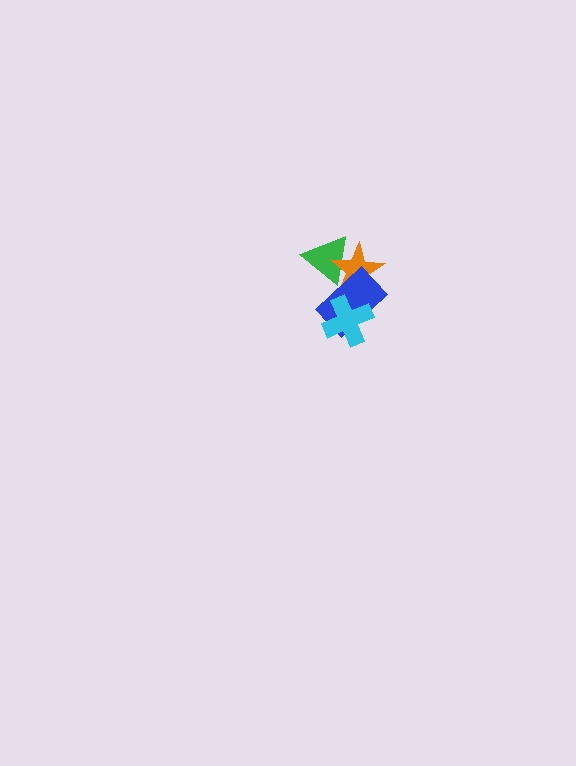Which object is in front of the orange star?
The blue rectangle is in front of the orange star.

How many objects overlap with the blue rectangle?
3 objects overlap with the blue rectangle.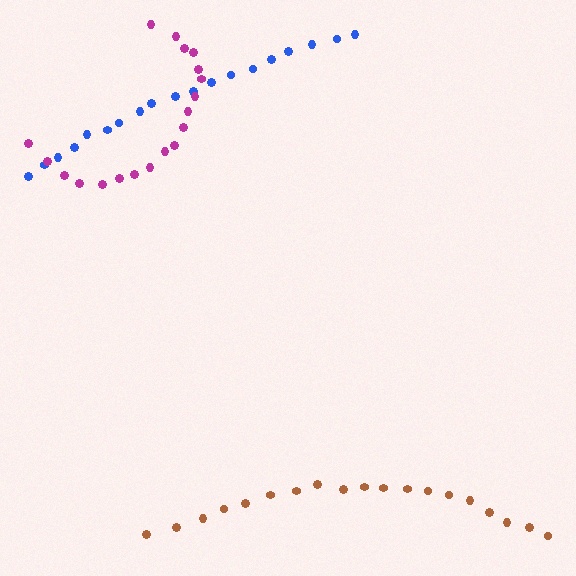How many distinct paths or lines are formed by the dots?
There are 3 distinct paths.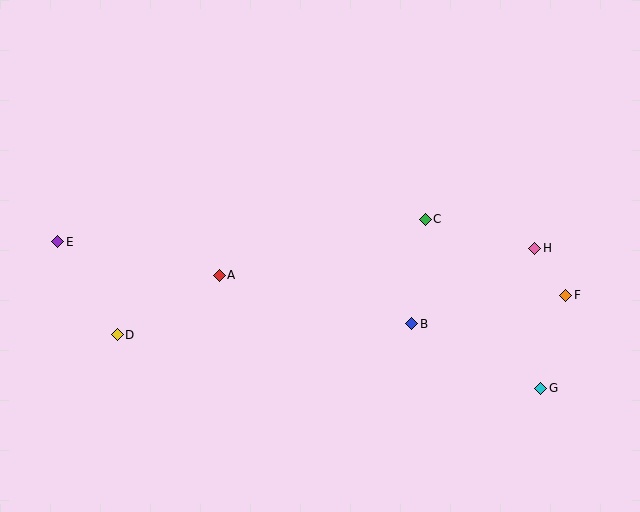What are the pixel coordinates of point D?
Point D is at (117, 335).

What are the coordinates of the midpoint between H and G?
The midpoint between H and G is at (538, 318).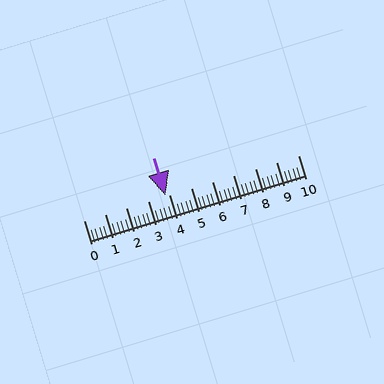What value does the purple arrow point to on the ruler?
The purple arrow points to approximately 3.8.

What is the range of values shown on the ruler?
The ruler shows values from 0 to 10.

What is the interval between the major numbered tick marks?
The major tick marks are spaced 1 units apart.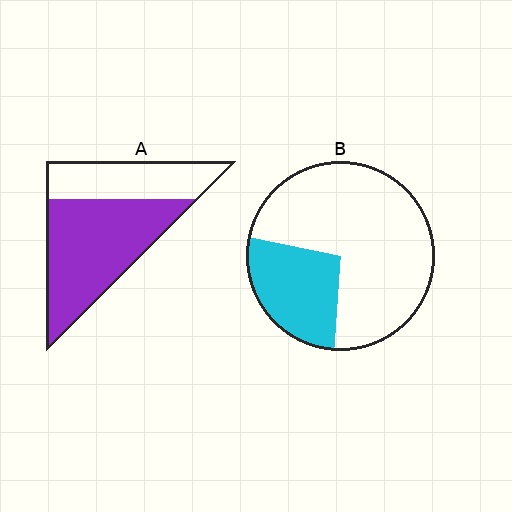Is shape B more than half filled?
No.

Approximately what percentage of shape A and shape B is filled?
A is approximately 65% and B is approximately 25%.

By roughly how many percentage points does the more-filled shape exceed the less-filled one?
By roughly 35 percentage points (A over B).